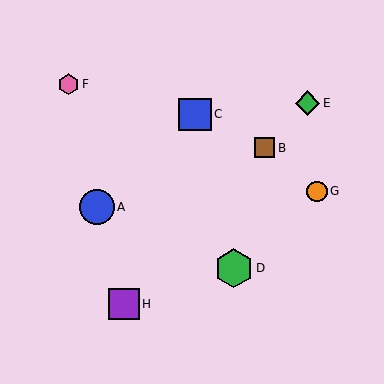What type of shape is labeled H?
Shape H is a purple square.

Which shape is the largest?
The green hexagon (labeled D) is the largest.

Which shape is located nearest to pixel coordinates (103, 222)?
The blue circle (labeled A) at (97, 207) is nearest to that location.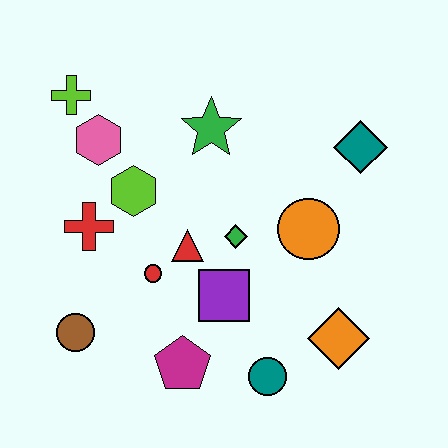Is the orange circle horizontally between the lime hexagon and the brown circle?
No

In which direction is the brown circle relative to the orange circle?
The brown circle is to the left of the orange circle.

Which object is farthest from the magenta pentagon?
The lime cross is farthest from the magenta pentagon.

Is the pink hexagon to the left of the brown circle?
No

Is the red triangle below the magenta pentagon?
No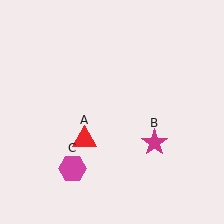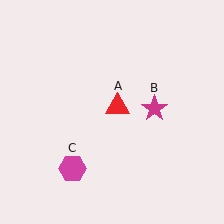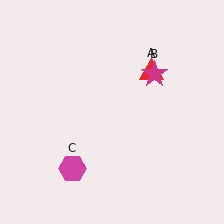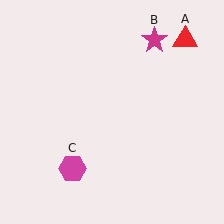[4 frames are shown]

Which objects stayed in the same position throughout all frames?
Magenta hexagon (object C) remained stationary.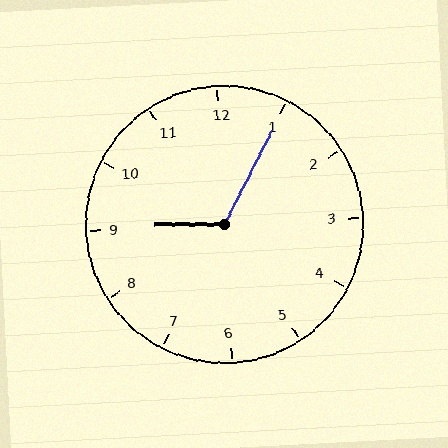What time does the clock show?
9:05.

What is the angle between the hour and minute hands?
Approximately 118 degrees.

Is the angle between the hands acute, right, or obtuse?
It is obtuse.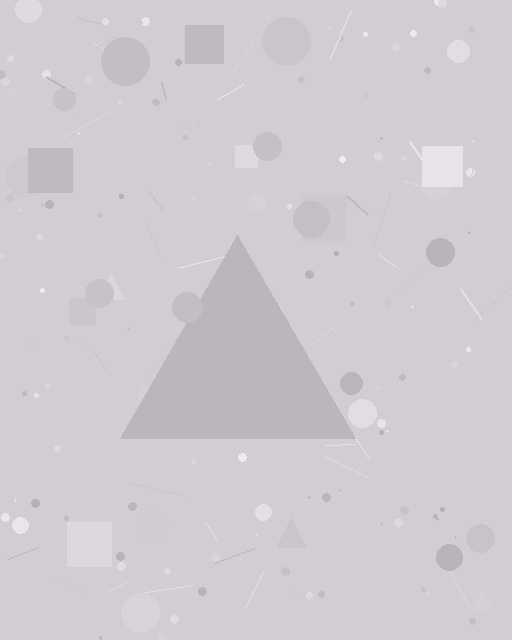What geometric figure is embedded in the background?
A triangle is embedded in the background.